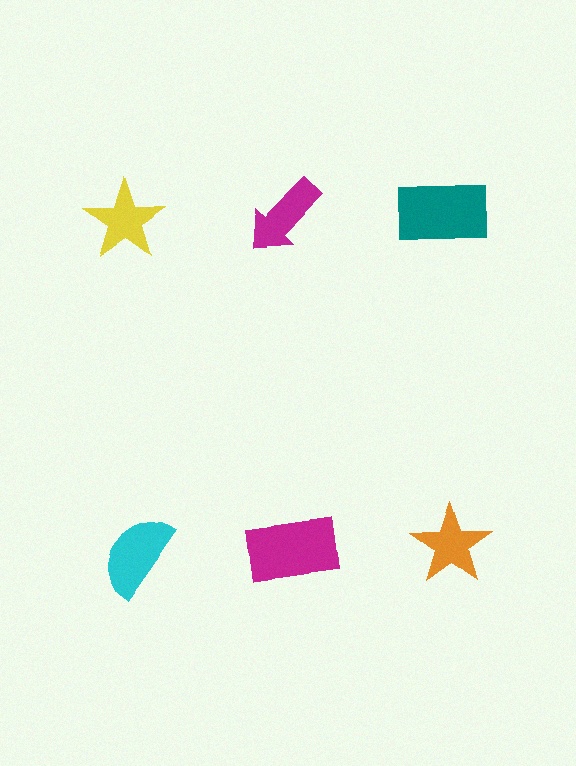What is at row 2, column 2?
A magenta rectangle.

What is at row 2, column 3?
An orange star.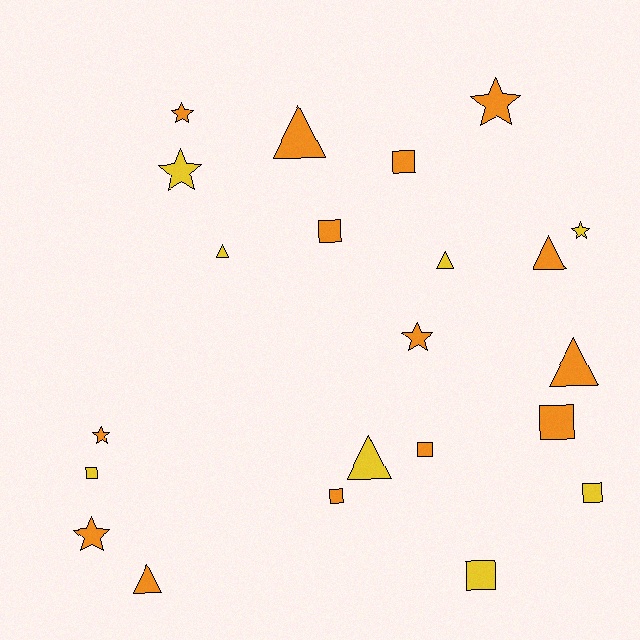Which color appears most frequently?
Orange, with 14 objects.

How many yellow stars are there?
There are 2 yellow stars.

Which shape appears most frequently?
Square, with 8 objects.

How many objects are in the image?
There are 22 objects.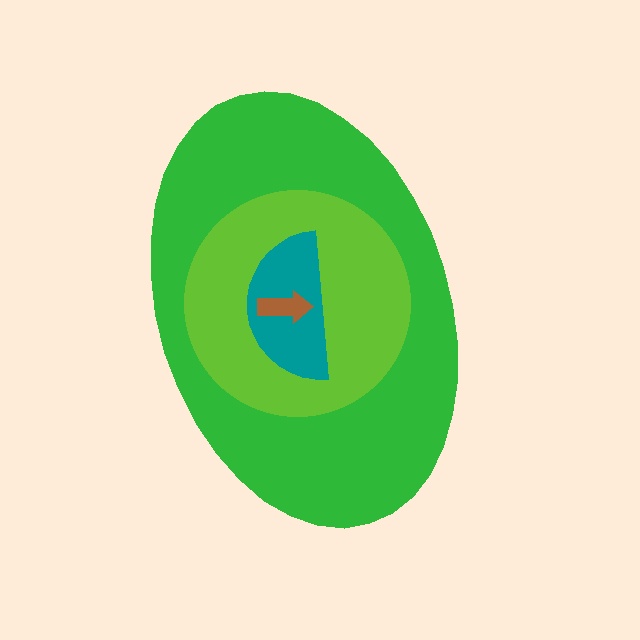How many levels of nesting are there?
4.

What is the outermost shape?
The green ellipse.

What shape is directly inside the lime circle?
The teal semicircle.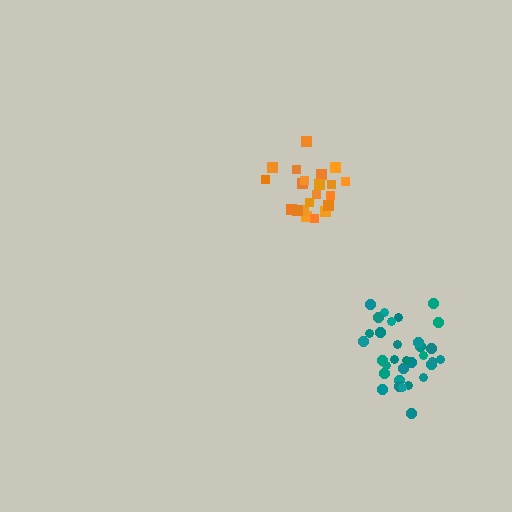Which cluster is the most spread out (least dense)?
Orange.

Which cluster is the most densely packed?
Teal.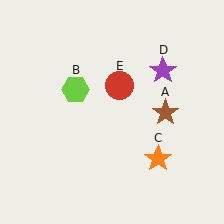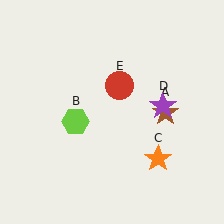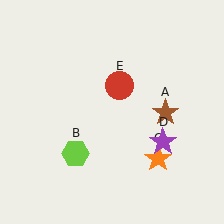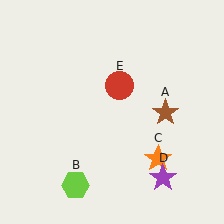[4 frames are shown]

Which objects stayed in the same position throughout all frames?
Brown star (object A) and orange star (object C) and red circle (object E) remained stationary.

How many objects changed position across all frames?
2 objects changed position: lime hexagon (object B), purple star (object D).